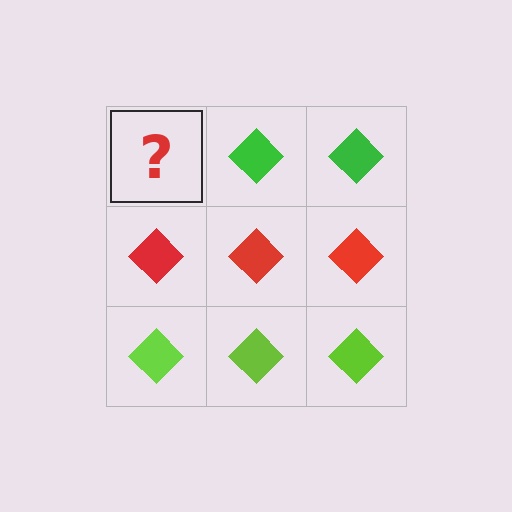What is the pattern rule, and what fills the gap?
The rule is that each row has a consistent color. The gap should be filled with a green diamond.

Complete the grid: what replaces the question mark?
The question mark should be replaced with a green diamond.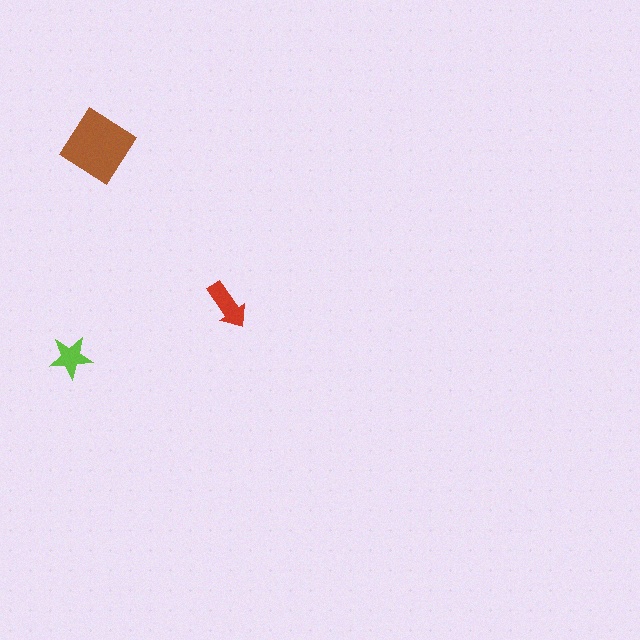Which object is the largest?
The brown diamond.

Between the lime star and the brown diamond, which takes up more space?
The brown diamond.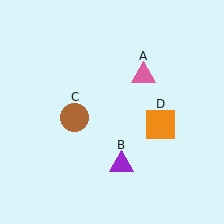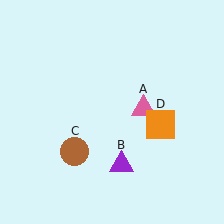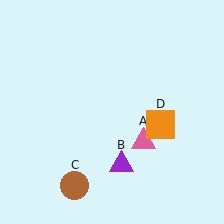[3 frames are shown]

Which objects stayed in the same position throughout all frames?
Purple triangle (object B) and orange square (object D) remained stationary.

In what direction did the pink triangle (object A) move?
The pink triangle (object A) moved down.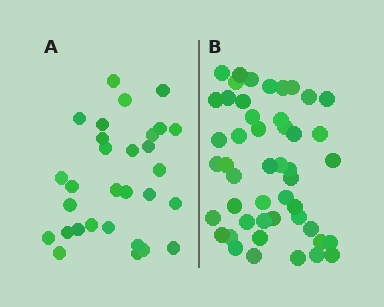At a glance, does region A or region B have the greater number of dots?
Region B (the right region) has more dots.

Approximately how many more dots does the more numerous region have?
Region B has approximately 20 more dots than region A.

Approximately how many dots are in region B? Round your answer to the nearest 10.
About 50 dots. (The exact count is 48, which rounds to 50.)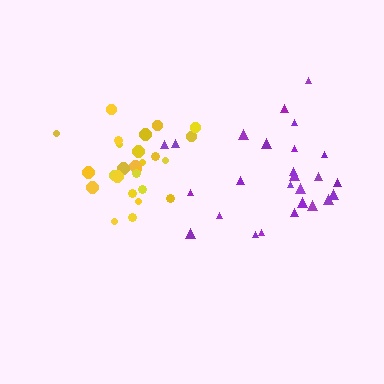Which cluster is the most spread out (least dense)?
Purple.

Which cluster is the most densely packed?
Yellow.